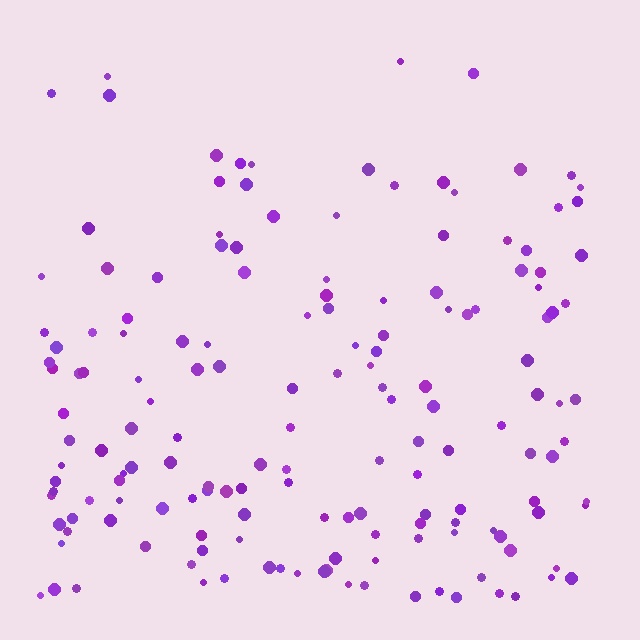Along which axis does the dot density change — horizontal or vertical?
Vertical.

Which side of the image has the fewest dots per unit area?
The top.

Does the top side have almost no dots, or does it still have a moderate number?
Still a moderate number, just noticeably fewer than the bottom.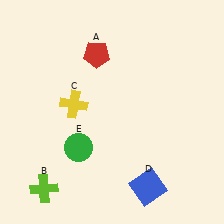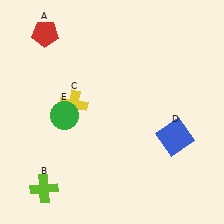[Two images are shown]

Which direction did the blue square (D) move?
The blue square (D) moved up.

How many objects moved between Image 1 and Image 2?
3 objects moved between the two images.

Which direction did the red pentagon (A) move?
The red pentagon (A) moved left.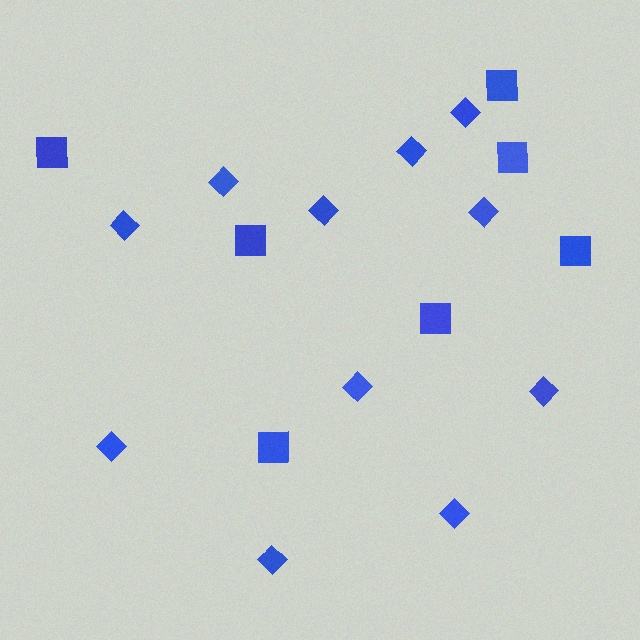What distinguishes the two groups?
There are 2 groups: one group of diamonds (11) and one group of squares (7).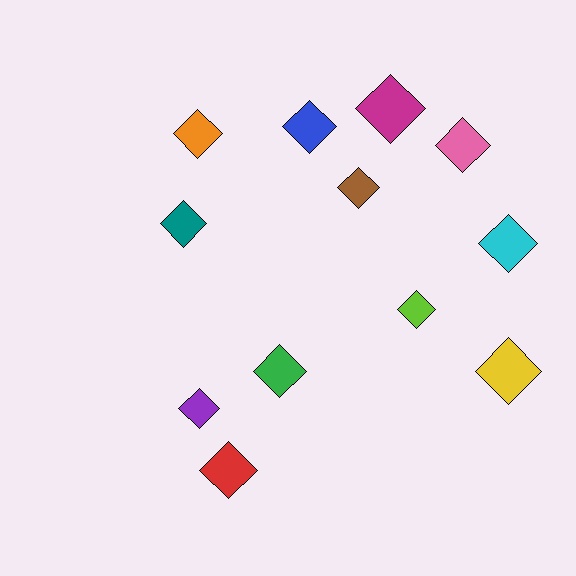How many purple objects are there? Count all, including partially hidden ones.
There is 1 purple object.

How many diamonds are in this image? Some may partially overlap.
There are 12 diamonds.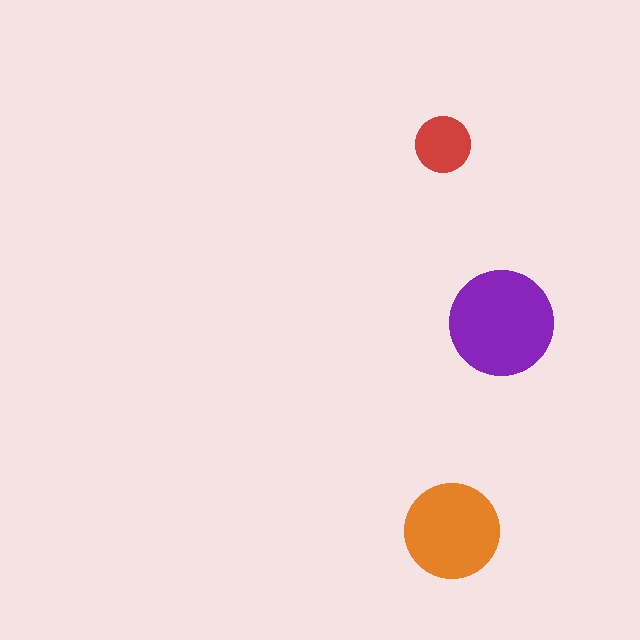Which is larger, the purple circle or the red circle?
The purple one.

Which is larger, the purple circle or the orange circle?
The purple one.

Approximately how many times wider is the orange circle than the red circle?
About 1.5 times wider.